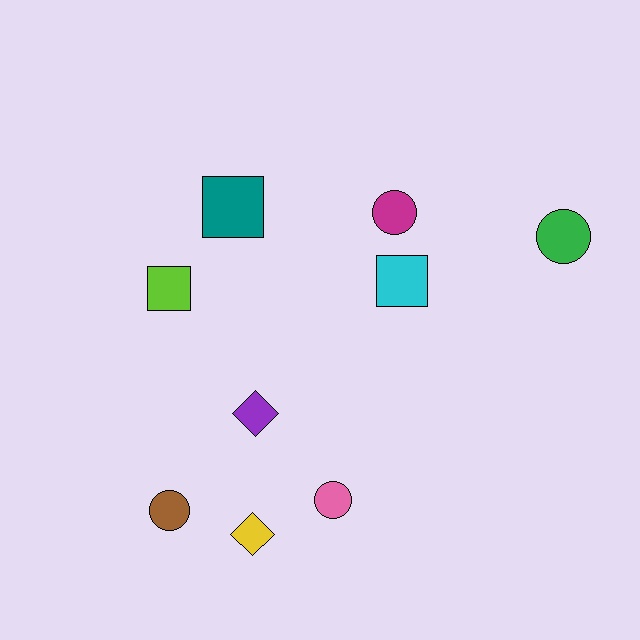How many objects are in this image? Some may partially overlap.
There are 9 objects.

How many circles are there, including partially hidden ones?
There are 4 circles.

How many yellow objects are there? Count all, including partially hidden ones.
There is 1 yellow object.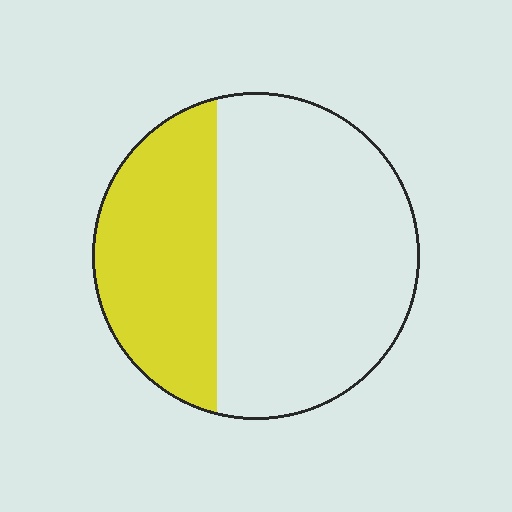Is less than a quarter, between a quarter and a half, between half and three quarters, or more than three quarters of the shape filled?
Between a quarter and a half.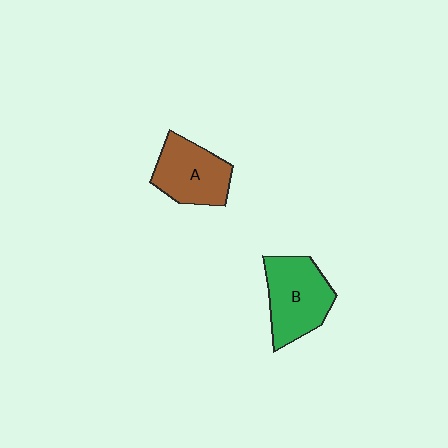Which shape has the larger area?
Shape B (green).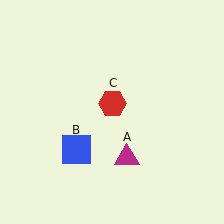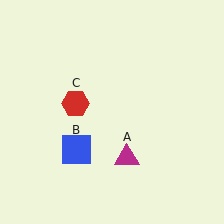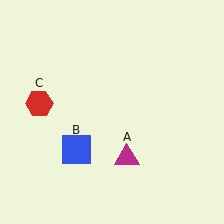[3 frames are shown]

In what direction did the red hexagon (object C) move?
The red hexagon (object C) moved left.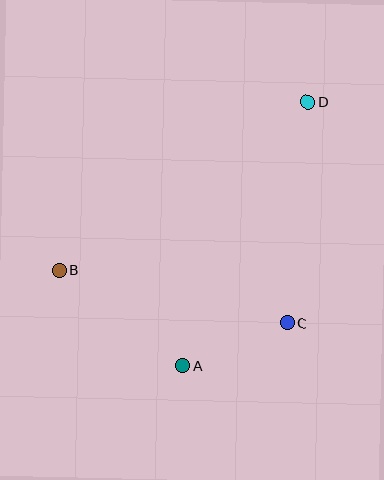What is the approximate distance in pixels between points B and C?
The distance between B and C is approximately 234 pixels.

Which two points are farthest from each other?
Points B and D are farthest from each other.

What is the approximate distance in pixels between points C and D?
The distance between C and D is approximately 222 pixels.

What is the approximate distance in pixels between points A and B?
The distance between A and B is approximately 156 pixels.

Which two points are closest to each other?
Points A and C are closest to each other.